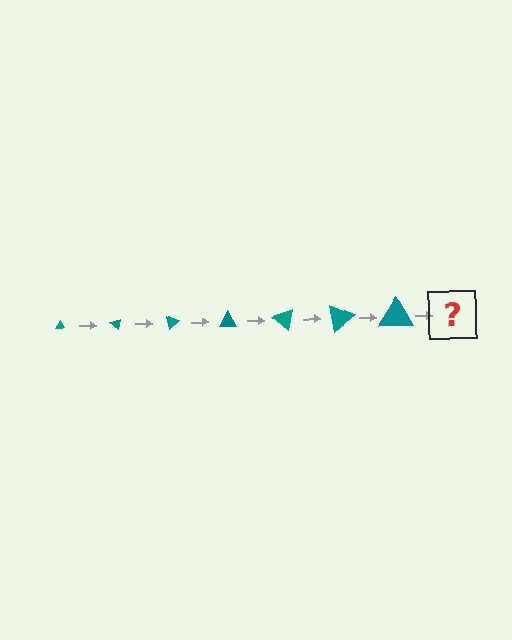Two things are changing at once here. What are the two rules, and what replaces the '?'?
The two rules are that the triangle grows larger each step and it rotates 40 degrees each step. The '?' should be a triangle, larger than the previous one and rotated 280 degrees from the start.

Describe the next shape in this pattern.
It should be a triangle, larger than the previous one and rotated 280 degrees from the start.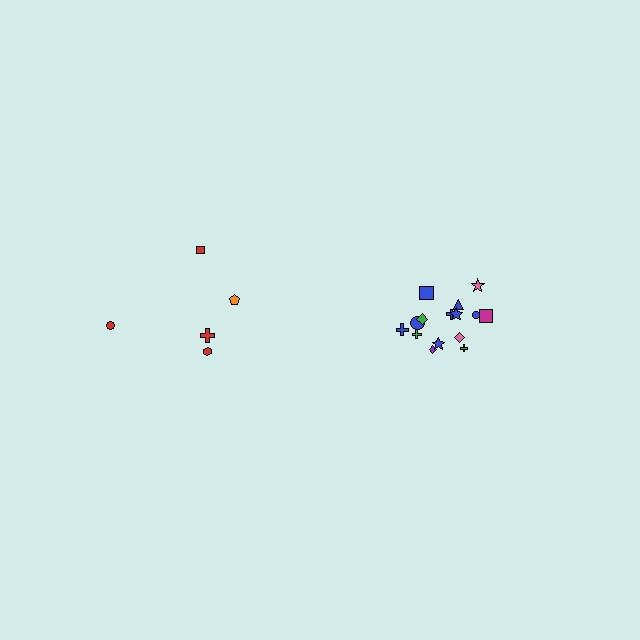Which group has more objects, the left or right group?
The right group.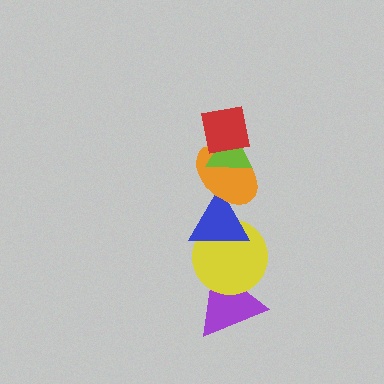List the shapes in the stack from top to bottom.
From top to bottom: the red square, the lime triangle, the orange ellipse, the blue triangle, the yellow circle, the purple triangle.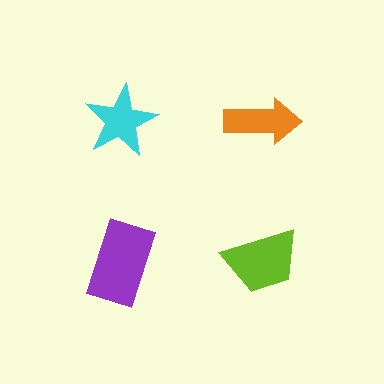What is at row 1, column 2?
An orange arrow.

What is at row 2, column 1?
A purple rectangle.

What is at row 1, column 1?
A cyan star.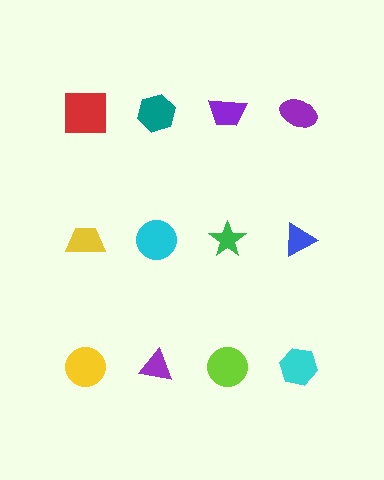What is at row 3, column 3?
A lime circle.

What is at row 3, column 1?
A yellow circle.